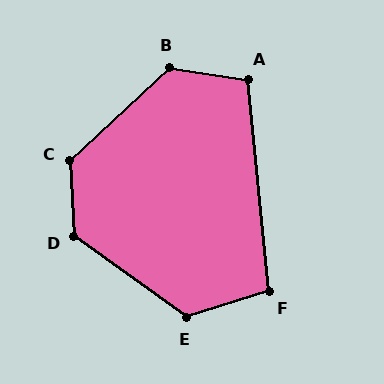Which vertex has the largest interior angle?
C, at approximately 130 degrees.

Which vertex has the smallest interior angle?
F, at approximately 102 degrees.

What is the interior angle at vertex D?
Approximately 129 degrees (obtuse).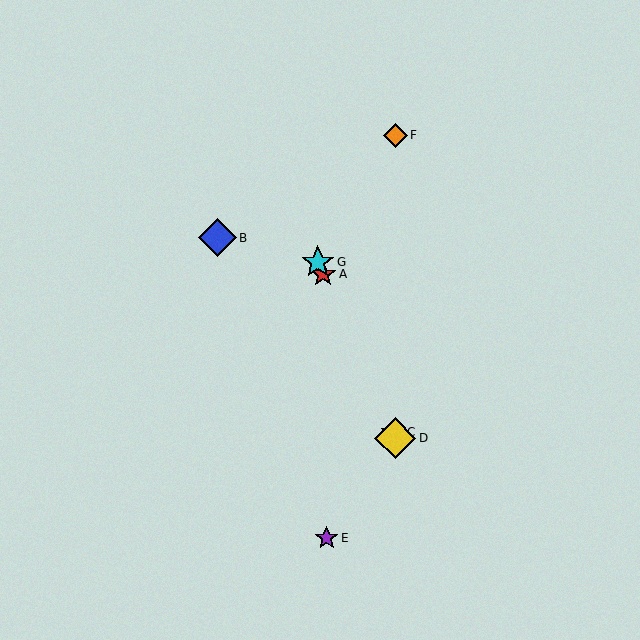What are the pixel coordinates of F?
Object F is at (395, 135).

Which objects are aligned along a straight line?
Objects A, C, D, G are aligned along a straight line.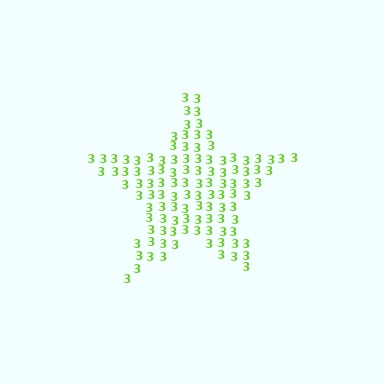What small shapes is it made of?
It is made of small digit 3's.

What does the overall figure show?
The overall figure shows a star.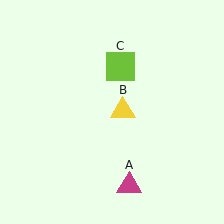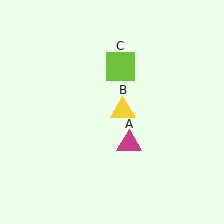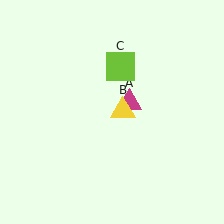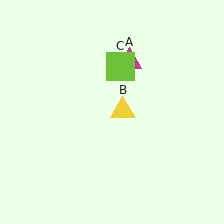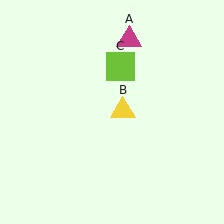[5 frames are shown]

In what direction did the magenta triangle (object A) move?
The magenta triangle (object A) moved up.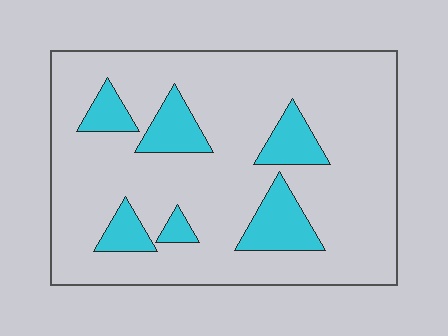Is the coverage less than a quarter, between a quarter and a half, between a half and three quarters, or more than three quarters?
Less than a quarter.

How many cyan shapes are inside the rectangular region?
6.